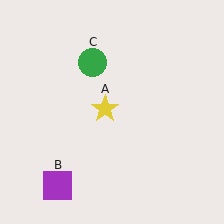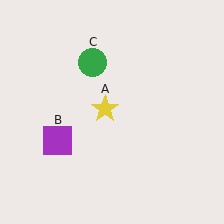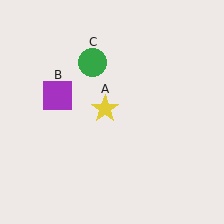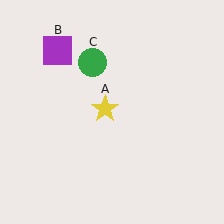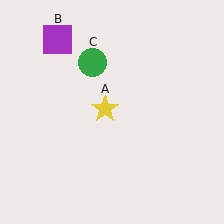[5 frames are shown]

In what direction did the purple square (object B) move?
The purple square (object B) moved up.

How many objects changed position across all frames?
1 object changed position: purple square (object B).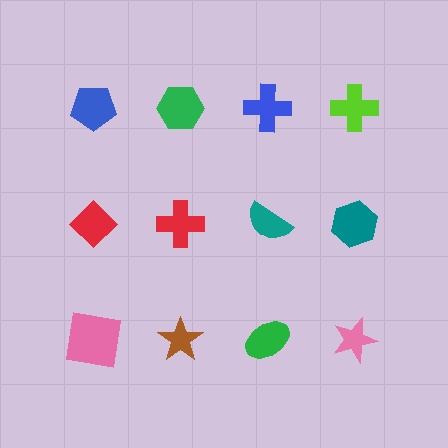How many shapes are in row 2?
4 shapes.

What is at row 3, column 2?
A brown star.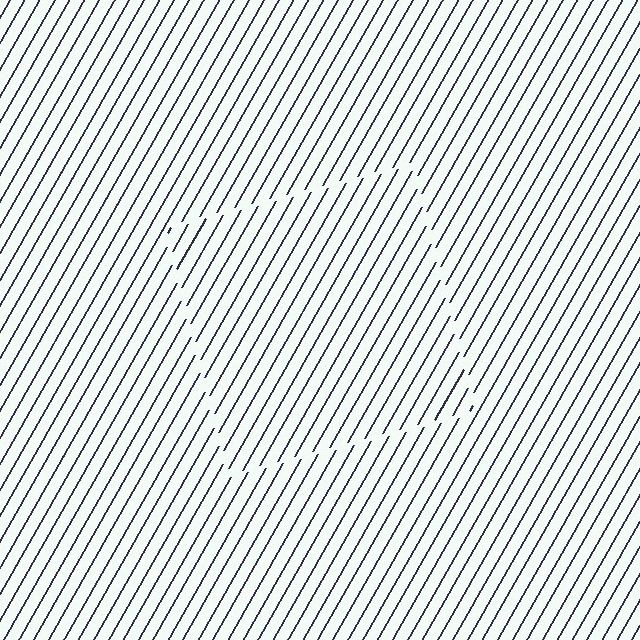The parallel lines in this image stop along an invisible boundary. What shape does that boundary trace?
An illusory square. The interior of the shape contains the same grating, shifted by half a period — the contour is defined by the phase discontinuity where line-ends from the inner and outer gratings abut.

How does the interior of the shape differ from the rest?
The interior of the shape contains the same grating, shifted by half a period — the contour is defined by the phase discontinuity where line-ends from the inner and outer gratings abut.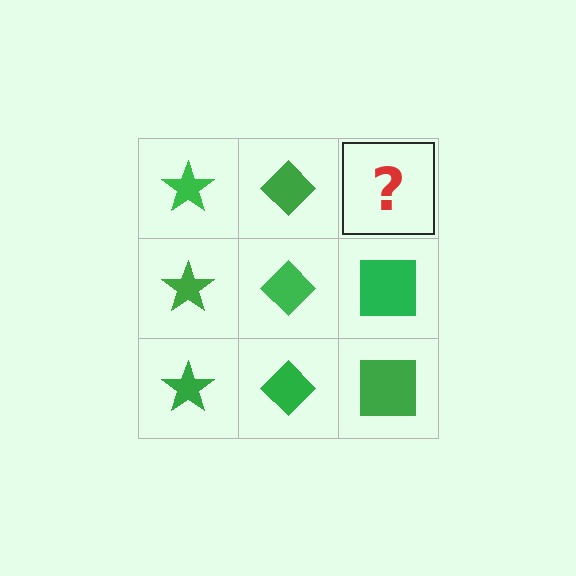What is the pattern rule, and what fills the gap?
The rule is that each column has a consistent shape. The gap should be filled with a green square.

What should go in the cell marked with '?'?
The missing cell should contain a green square.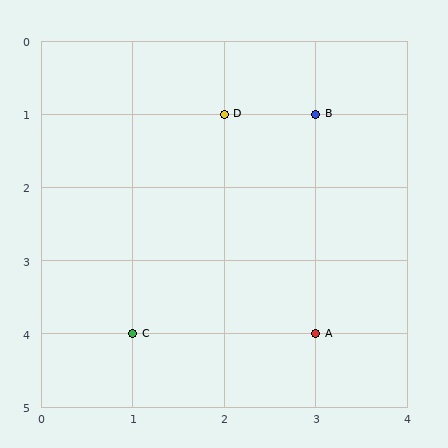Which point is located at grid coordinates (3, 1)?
Point B is at (3, 1).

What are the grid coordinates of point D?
Point D is at grid coordinates (2, 1).